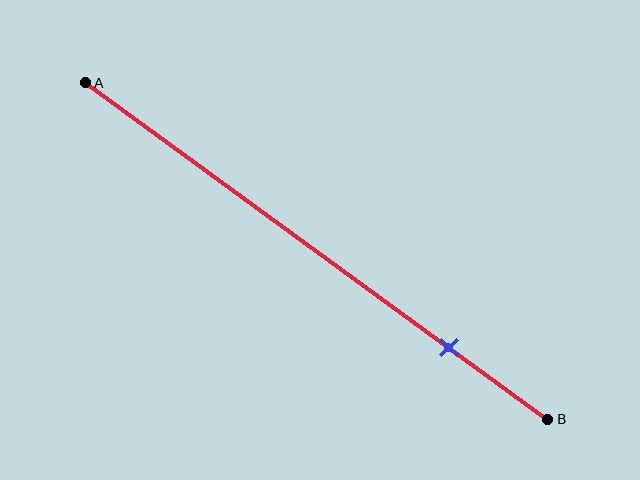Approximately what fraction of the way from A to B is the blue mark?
The blue mark is approximately 80% of the way from A to B.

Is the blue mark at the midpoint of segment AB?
No, the mark is at about 80% from A, not at the 50% midpoint.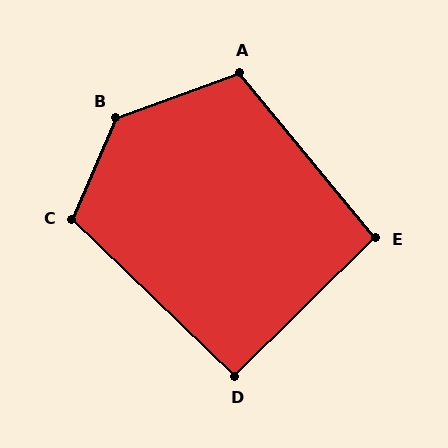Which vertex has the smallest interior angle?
D, at approximately 92 degrees.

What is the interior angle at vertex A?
Approximately 110 degrees (obtuse).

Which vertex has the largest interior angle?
B, at approximately 133 degrees.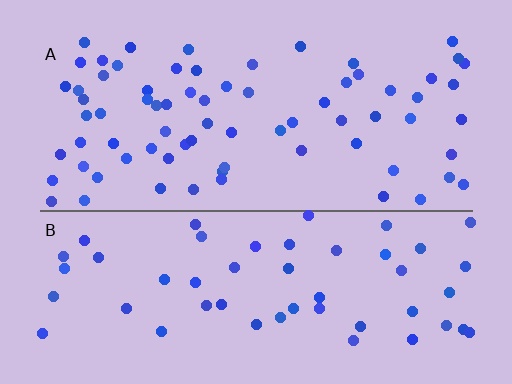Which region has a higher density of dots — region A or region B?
A (the top).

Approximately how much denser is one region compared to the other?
Approximately 1.4× — region A over region B.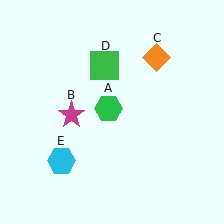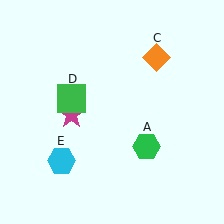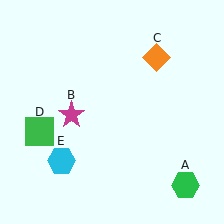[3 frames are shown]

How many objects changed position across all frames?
2 objects changed position: green hexagon (object A), green square (object D).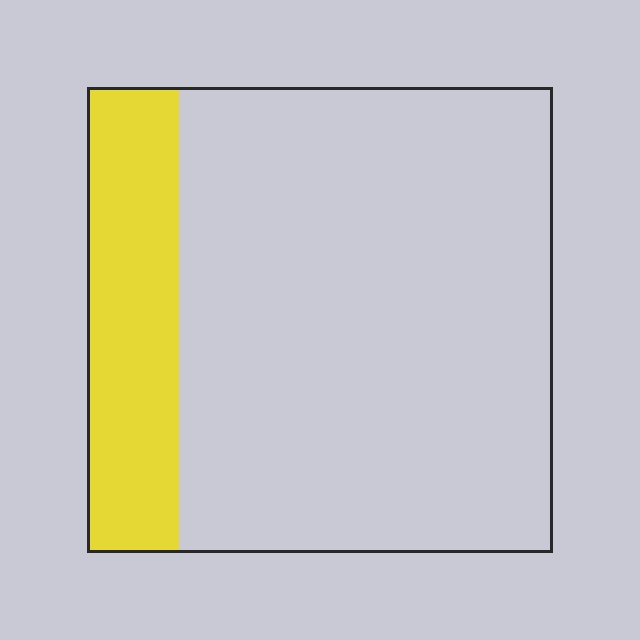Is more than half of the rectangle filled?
No.